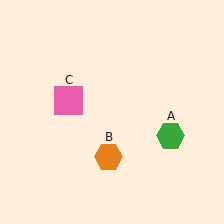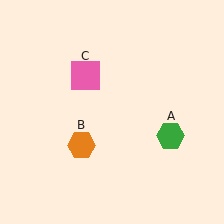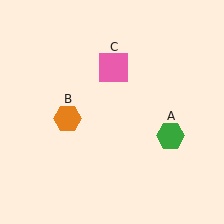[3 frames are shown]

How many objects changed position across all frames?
2 objects changed position: orange hexagon (object B), pink square (object C).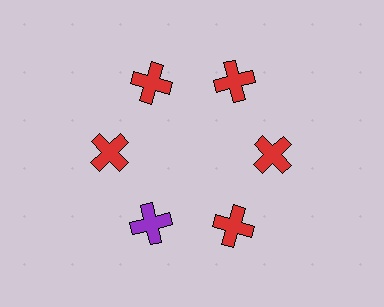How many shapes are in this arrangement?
There are 6 shapes arranged in a ring pattern.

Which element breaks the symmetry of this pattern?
The purple cross at roughly the 7 o'clock position breaks the symmetry. All other shapes are red crosses.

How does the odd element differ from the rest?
It has a different color: purple instead of red.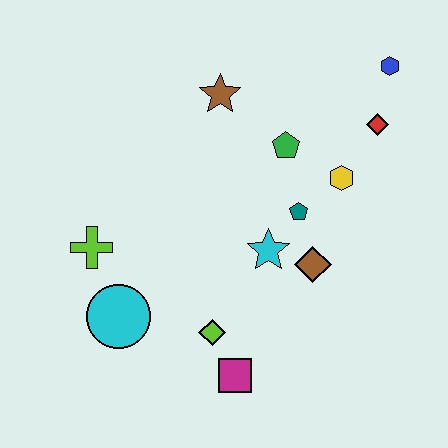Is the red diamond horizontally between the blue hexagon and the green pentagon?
Yes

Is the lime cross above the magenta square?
Yes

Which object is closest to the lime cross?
The cyan circle is closest to the lime cross.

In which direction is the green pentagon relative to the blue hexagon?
The green pentagon is to the left of the blue hexagon.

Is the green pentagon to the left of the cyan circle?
No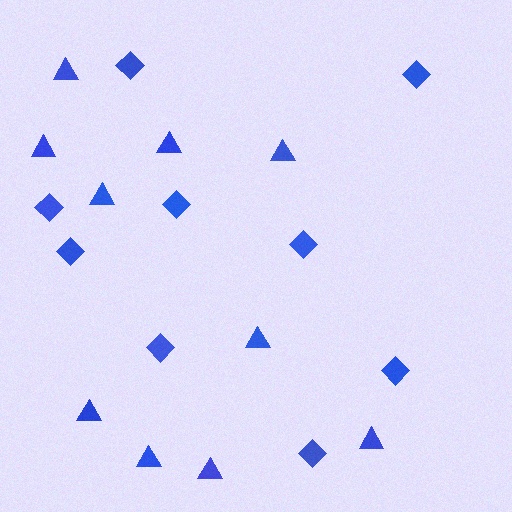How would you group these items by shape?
There are 2 groups: one group of diamonds (9) and one group of triangles (10).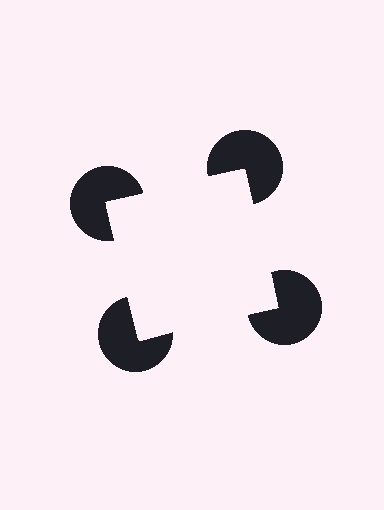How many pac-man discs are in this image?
There are 4 — one at each vertex of the illusory square.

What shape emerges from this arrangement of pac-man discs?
An illusory square — its edges are inferred from the aligned wedge cuts in the pac-man discs, not physically drawn.